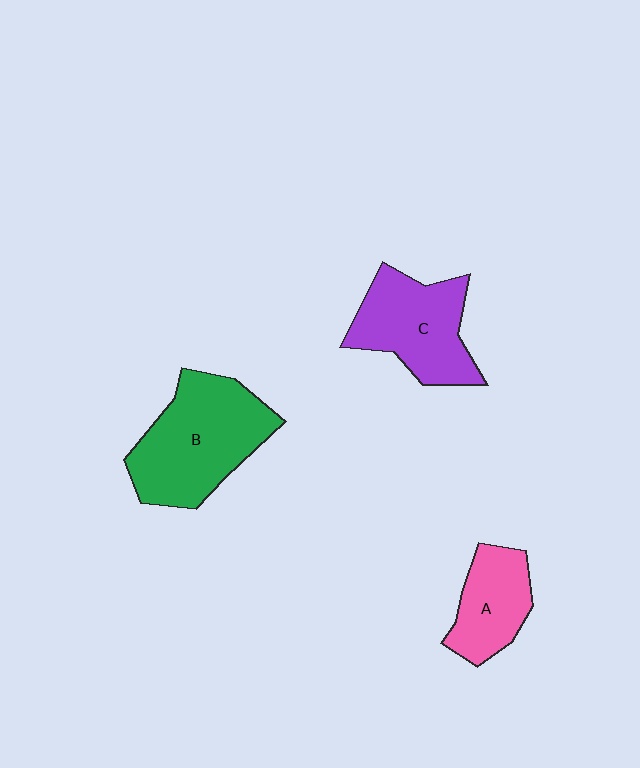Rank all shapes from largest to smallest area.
From largest to smallest: B (green), C (purple), A (pink).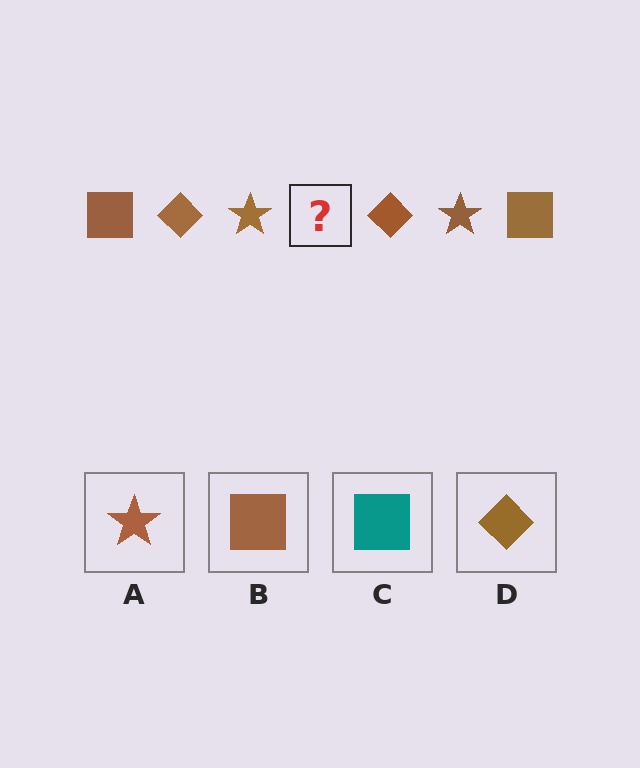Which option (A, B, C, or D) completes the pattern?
B.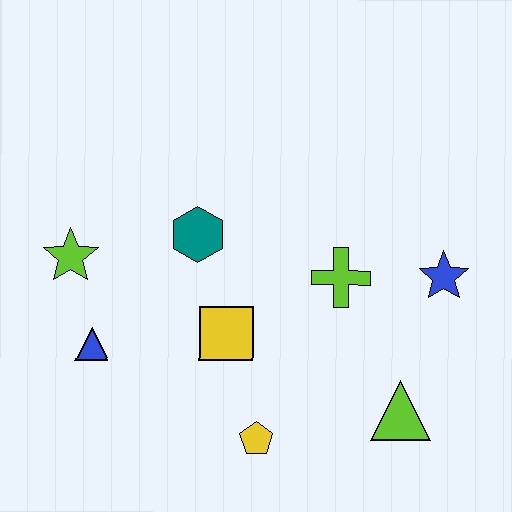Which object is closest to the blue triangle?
The lime star is closest to the blue triangle.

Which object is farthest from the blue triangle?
The blue star is farthest from the blue triangle.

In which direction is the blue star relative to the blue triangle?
The blue star is to the right of the blue triangle.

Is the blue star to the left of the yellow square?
No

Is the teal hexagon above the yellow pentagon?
Yes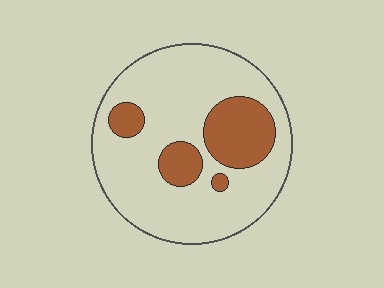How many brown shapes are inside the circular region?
4.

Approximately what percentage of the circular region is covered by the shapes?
Approximately 20%.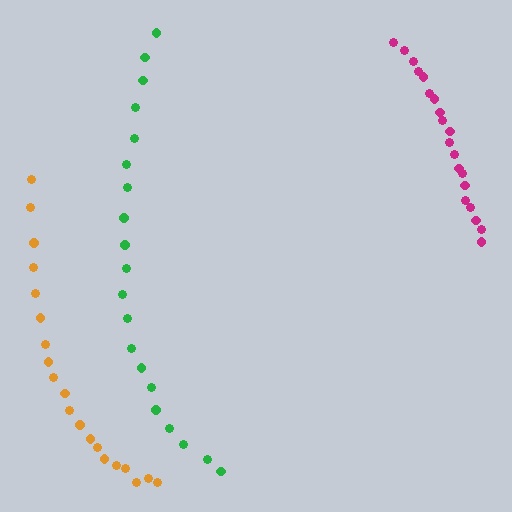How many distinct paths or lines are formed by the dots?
There are 3 distinct paths.